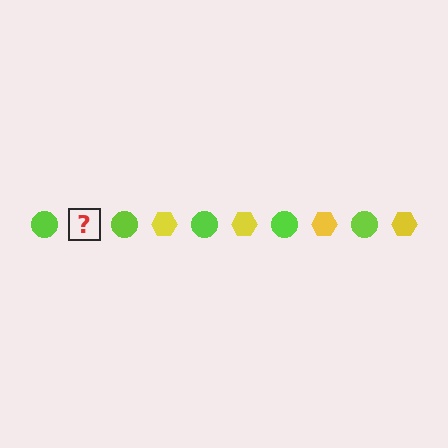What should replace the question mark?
The question mark should be replaced with a yellow hexagon.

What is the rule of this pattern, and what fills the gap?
The rule is that the pattern alternates between lime circle and yellow hexagon. The gap should be filled with a yellow hexagon.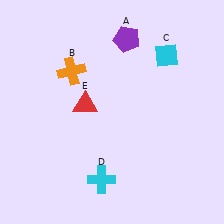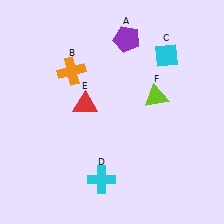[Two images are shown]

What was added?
A lime triangle (F) was added in Image 2.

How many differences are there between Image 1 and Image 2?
There is 1 difference between the two images.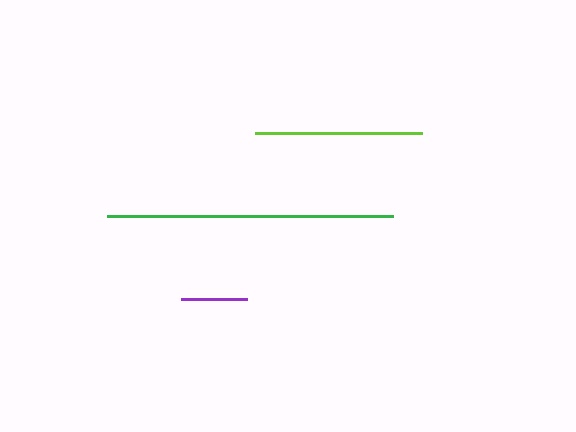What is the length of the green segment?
The green segment is approximately 286 pixels long.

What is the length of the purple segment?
The purple segment is approximately 66 pixels long.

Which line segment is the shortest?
The purple line is the shortest at approximately 66 pixels.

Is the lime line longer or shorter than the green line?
The green line is longer than the lime line.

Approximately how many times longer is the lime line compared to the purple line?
The lime line is approximately 2.5 times the length of the purple line.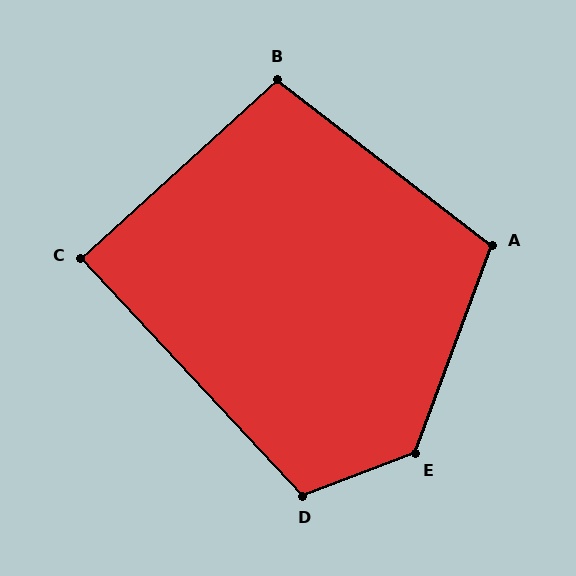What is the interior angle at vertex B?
Approximately 100 degrees (obtuse).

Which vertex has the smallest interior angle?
C, at approximately 89 degrees.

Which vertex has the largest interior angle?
E, at approximately 131 degrees.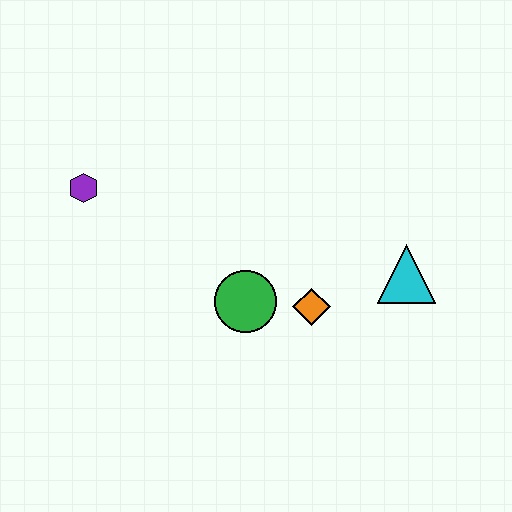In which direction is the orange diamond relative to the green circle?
The orange diamond is to the right of the green circle.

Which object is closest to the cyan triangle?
The orange diamond is closest to the cyan triangle.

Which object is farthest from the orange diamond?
The purple hexagon is farthest from the orange diamond.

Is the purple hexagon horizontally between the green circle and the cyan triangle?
No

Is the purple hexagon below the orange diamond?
No